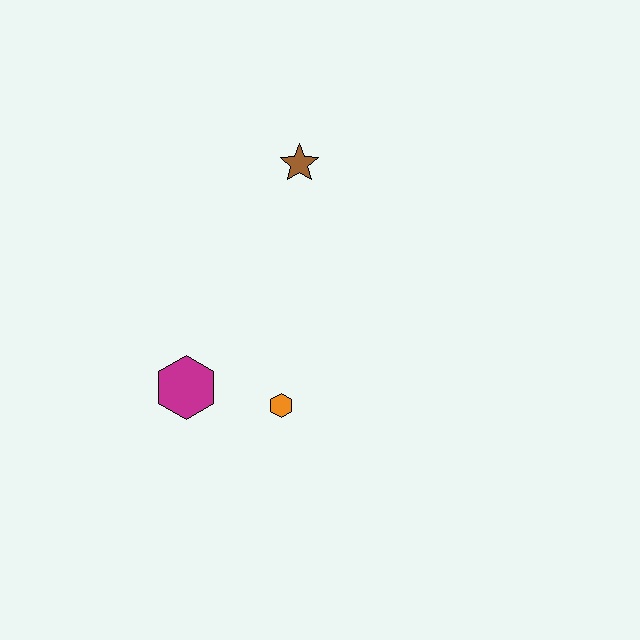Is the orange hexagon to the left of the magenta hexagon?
No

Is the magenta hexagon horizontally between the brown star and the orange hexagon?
No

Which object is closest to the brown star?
The orange hexagon is closest to the brown star.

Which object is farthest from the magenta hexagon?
The brown star is farthest from the magenta hexagon.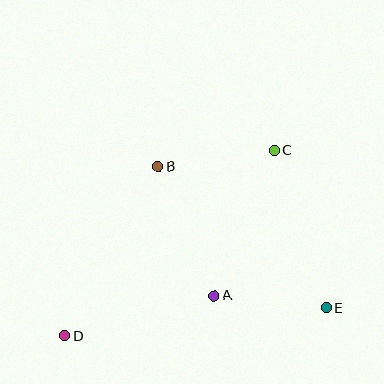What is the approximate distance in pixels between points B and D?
The distance between B and D is approximately 193 pixels.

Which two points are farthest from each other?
Points C and D are farthest from each other.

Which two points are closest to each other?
Points A and E are closest to each other.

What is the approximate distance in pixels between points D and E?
The distance between D and E is approximately 263 pixels.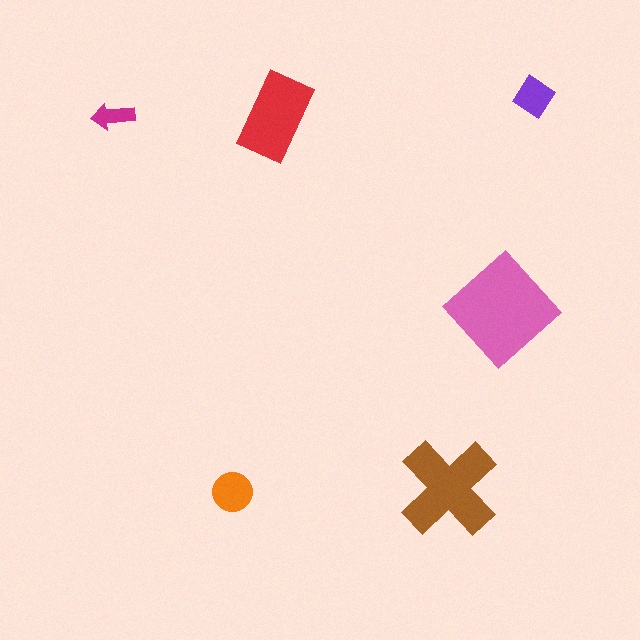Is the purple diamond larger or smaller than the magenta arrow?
Larger.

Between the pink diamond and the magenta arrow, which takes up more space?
The pink diamond.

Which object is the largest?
The pink diamond.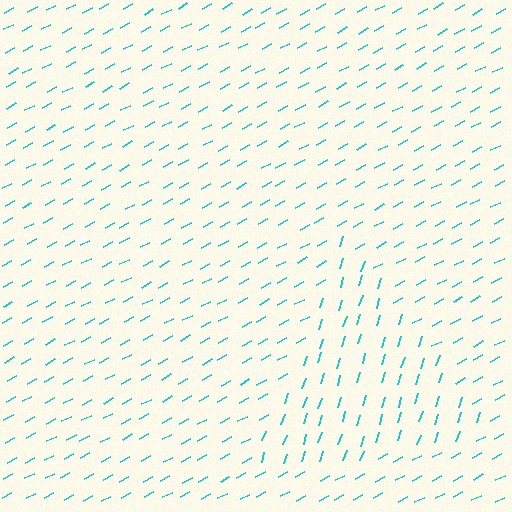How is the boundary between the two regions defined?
The boundary is defined purely by a change in line orientation (approximately 45 degrees difference). All lines are the same color and thickness.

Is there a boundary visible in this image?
Yes, there is a texture boundary formed by a change in line orientation.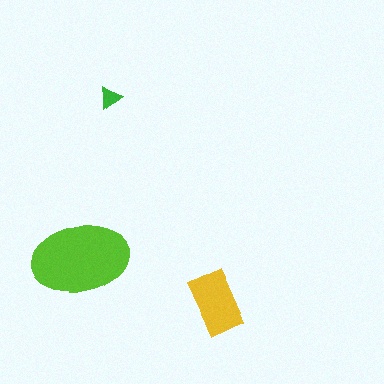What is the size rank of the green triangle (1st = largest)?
3rd.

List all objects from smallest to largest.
The green triangle, the yellow rectangle, the lime ellipse.